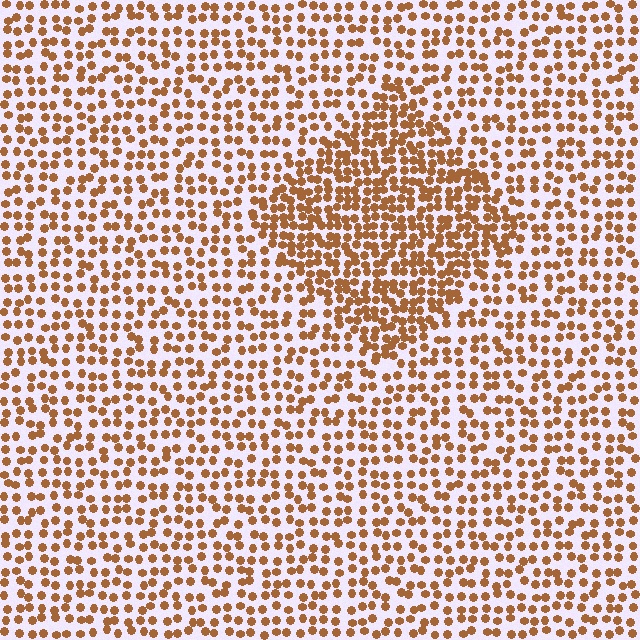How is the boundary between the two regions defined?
The boundary is defined by a change in element density (approximately 1.8x ratio). All elements are the same color, size, and shape.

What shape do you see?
I see a diamond.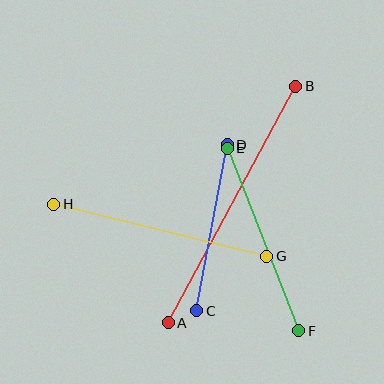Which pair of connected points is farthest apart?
Points A and B are farthest apart.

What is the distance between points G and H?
The distance is approximately 219 pixels.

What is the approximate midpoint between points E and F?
The midpoint is at approximately (263, 240) pixels.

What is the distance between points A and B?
The distance is approximately 269 pixels.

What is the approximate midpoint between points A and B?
The midpoint is at approximately (232, 204) pixels.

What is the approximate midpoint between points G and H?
The midpoint is at approximately (160, 230) pixels.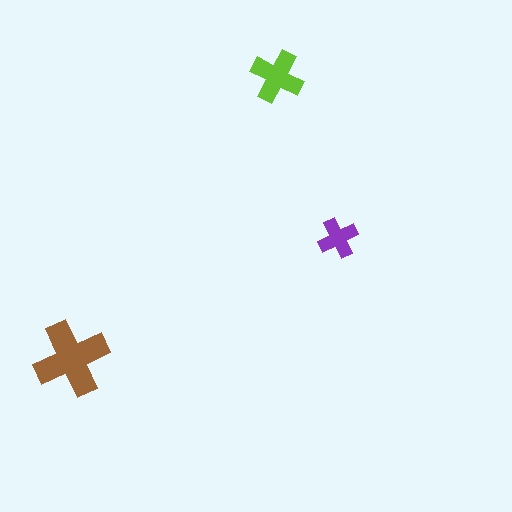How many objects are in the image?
There are 3 objects in the image.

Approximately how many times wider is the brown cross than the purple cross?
About 2 times wider.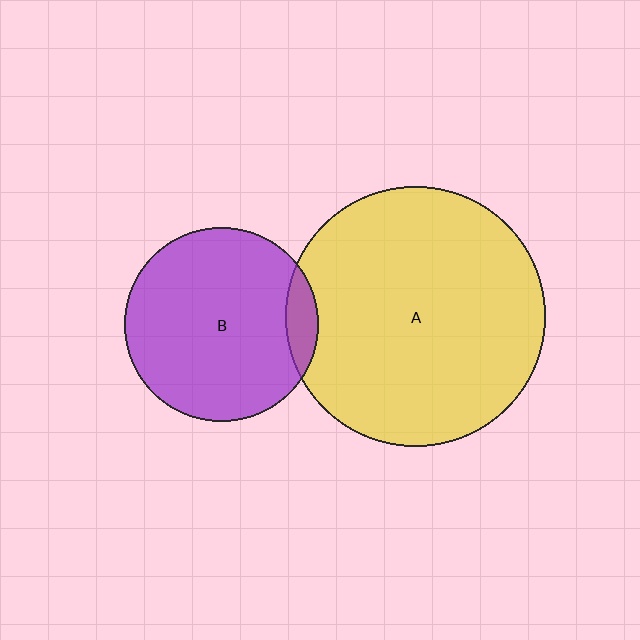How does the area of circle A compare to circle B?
Approximately 1.8 times.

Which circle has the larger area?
Circle A (yellow).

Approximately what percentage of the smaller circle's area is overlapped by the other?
Approximately 10%.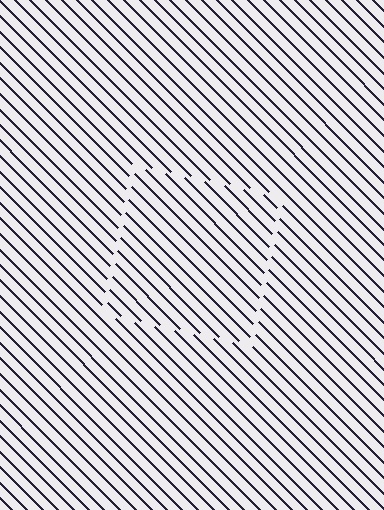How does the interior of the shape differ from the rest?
The interior of the shape contains the same grating, shifted by half a period — the contour is defined by the phase discontinuity where line-ends from the inner and outer gratings abut.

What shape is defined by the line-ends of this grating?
An illusory square. The interior of the shape contains the same grating, shifted by half a period — the contour is defined by the phase discontinuity where line-ends from the inner and outer gratings abut.